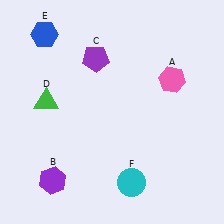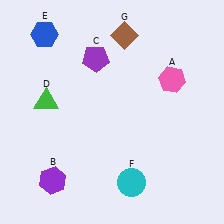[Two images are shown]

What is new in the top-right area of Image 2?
A brown diamond (G) was added in the top-right area of Image 2.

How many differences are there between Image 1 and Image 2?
There is 1 difference between the two images.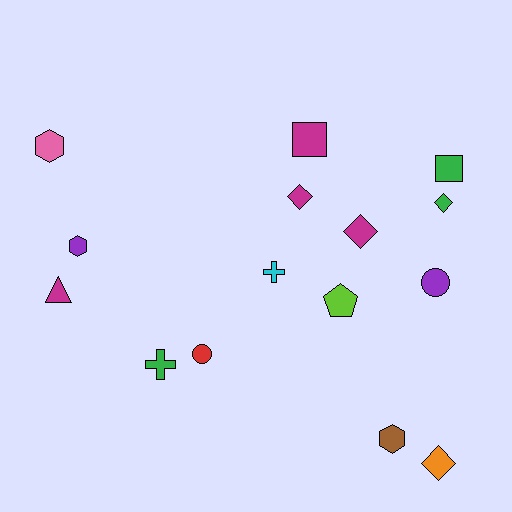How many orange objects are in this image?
There is 1 orange object.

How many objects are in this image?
There are 15 objects.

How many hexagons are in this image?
There are 3 hexagons.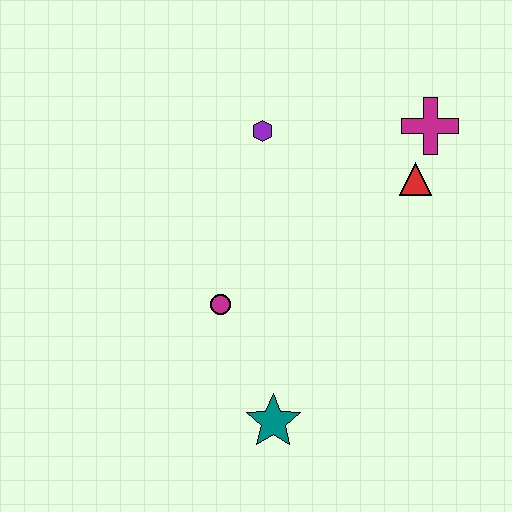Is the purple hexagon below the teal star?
No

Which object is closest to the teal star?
The magenta circle is closest to the teal star.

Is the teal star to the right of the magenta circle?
Yes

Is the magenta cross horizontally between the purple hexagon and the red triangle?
No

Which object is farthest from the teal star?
The magenta cross is farthest from the teal star.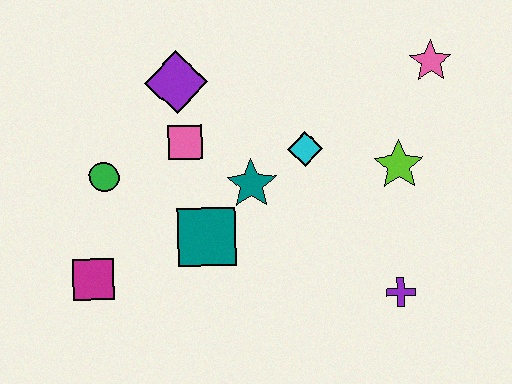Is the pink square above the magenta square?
Yes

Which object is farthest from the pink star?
The magenta square is farthest from the pink star.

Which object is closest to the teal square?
The teal star is closest to the teal square.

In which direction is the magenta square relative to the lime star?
The magenta square is to the left of the lime star.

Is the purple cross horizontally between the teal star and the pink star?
Yes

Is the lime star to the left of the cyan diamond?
No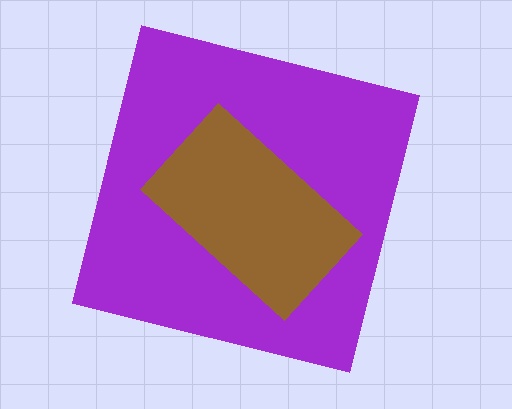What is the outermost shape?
The purple square.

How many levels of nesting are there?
2.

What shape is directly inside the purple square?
The brown rectangle.